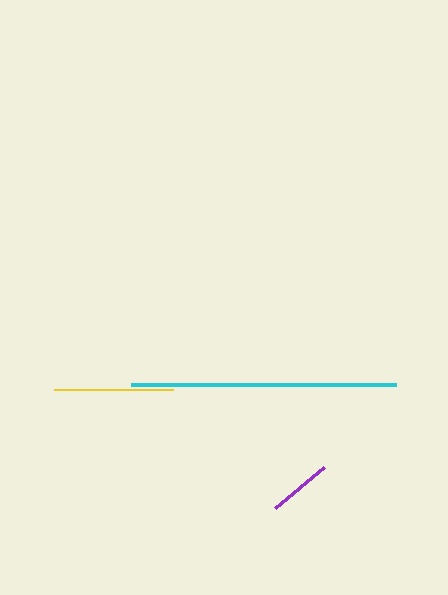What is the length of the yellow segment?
The yellow segment is approximately 119 pixels long.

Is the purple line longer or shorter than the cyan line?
The cyan line is longer than the purple line.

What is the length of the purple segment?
The purple segment is approximately 63 pixels long.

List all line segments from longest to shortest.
From longest to shortest: cyan, yellow, purple.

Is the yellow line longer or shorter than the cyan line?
The cyan line is longer than the yellow line.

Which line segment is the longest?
The cyan line is the longest at approximately 265 pixels.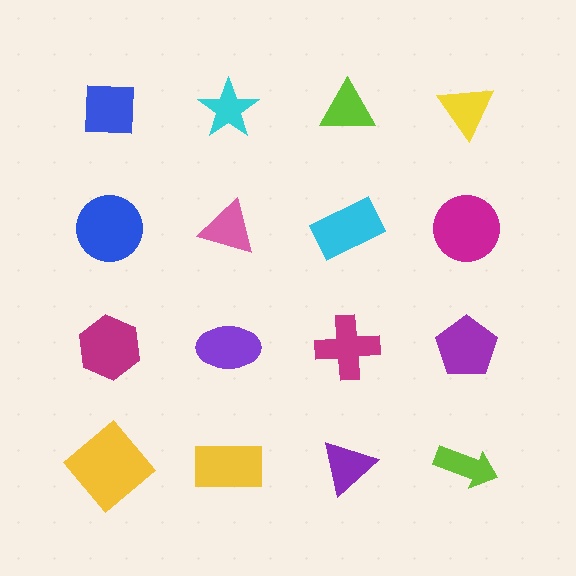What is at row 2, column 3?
A cyan rectangle.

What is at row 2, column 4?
A magenta circle.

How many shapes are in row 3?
4 shapes.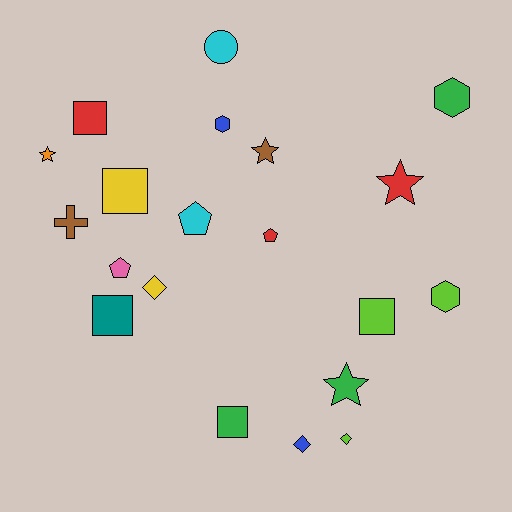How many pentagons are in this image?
There are 3 pentagons.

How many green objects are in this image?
There are 3 green objects.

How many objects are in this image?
There are 20 objects.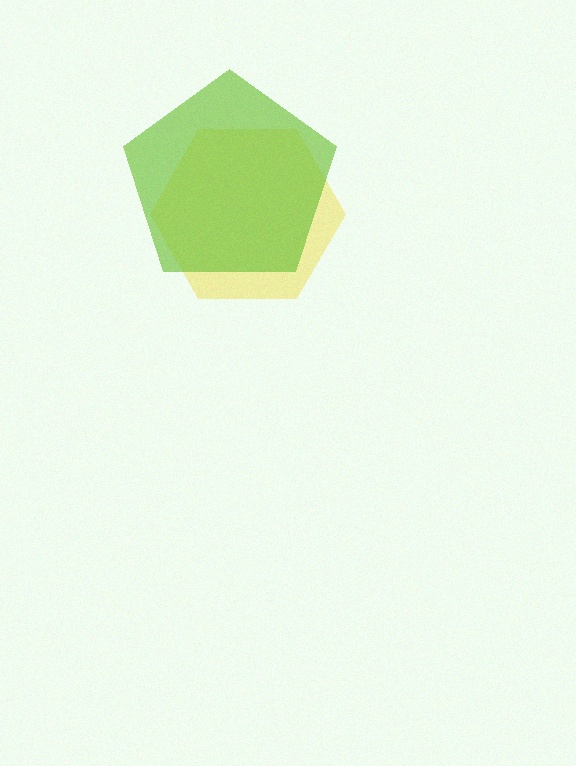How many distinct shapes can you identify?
There are 2 distinct shapes: a yellow hexagon, a lime pentagon.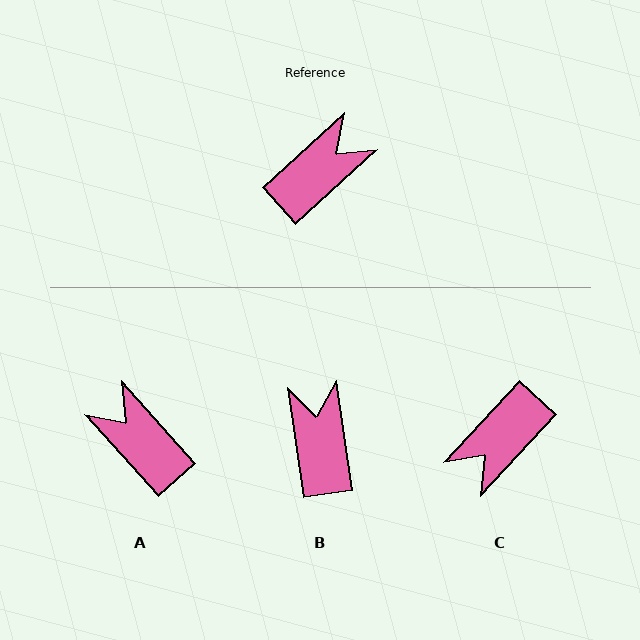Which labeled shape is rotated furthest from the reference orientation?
C, about 175 degrees away.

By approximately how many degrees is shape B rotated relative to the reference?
Approximately 56 degrees counter-clockwise.